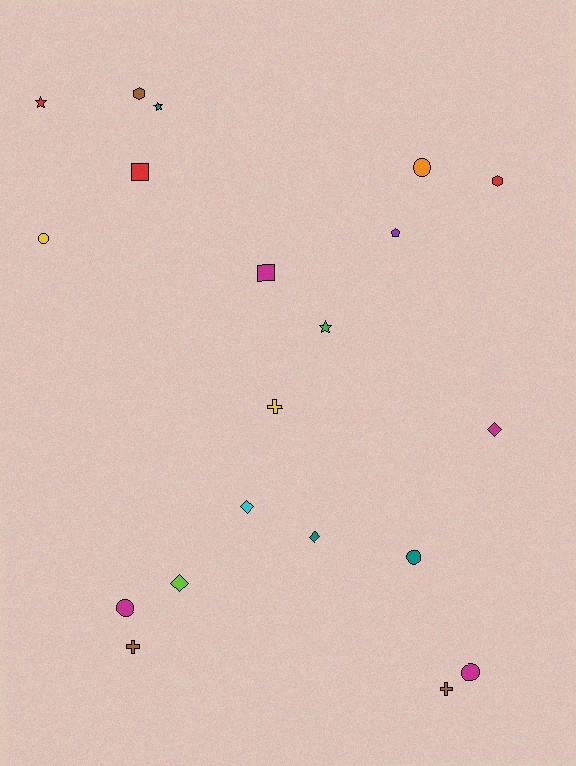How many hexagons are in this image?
There are 2 hexagons.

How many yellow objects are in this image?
There are 2 yellow objects.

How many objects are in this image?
There are 20 objects.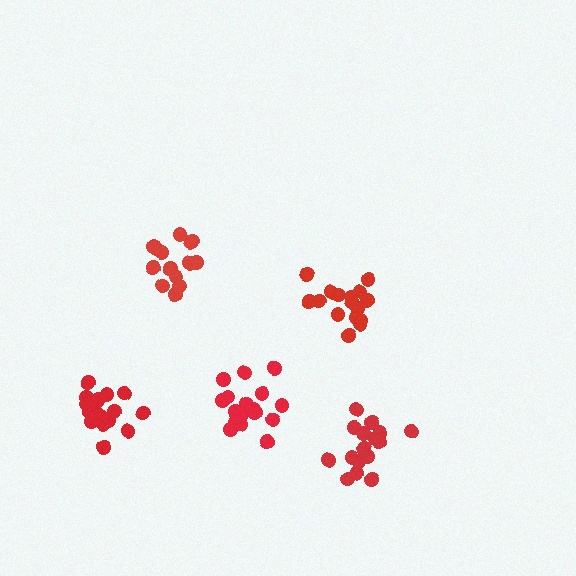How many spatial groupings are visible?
There are 5 spatial groupings.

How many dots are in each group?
Group 1: 17 dots, Group 2: 16 dots, Group 3: 14 dots, Group 4: 16 dots, Group 5: 17 dots (80 total).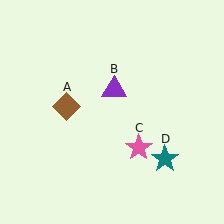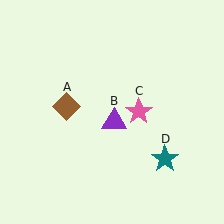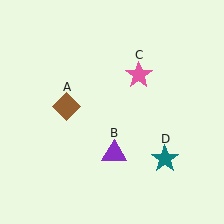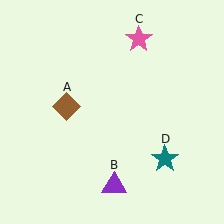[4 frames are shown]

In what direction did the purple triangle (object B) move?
The purple triangle (object B) moved down.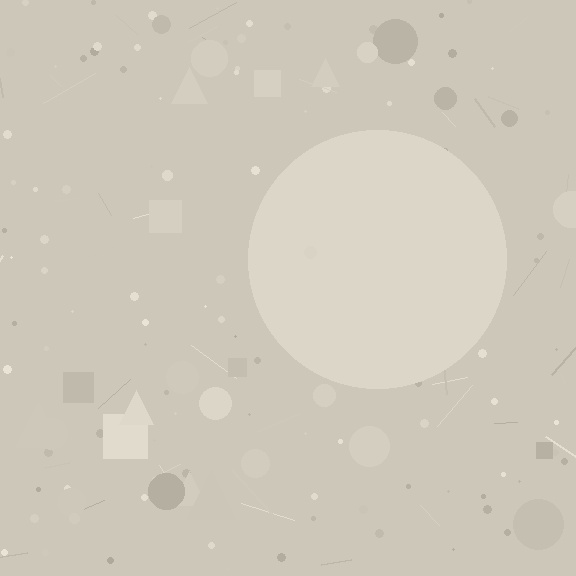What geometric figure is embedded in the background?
A circle is embedded in the background.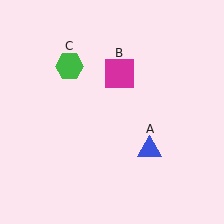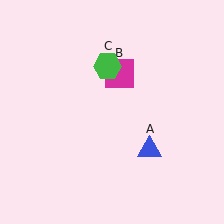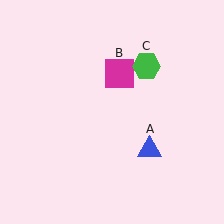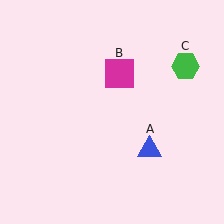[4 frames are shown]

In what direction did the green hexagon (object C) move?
The green hexagon (object C) moved right.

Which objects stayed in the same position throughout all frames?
Blue triangle (object A) and magenta square (object B) remained stationary.